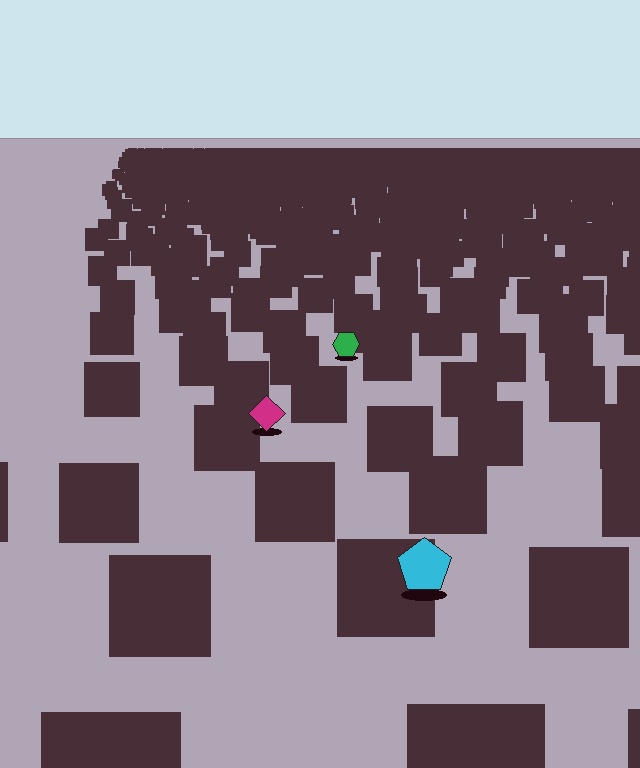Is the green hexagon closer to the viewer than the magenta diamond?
No. The magenta diamond is closer — you can tell from the texture gradient: the ground texture is coarser near it.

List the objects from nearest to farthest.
From nearest to farthest: the cyan pentagon, the magenta diamond, the green hexagon.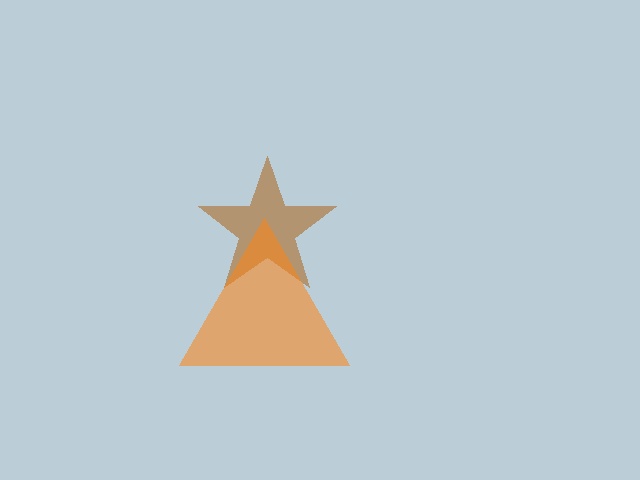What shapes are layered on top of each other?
The layered shapes are: a brown star, an orange triangle.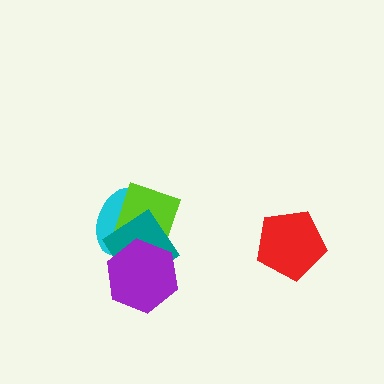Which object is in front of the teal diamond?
The purple hexagon is in front of the teal diamond.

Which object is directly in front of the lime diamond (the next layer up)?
The teal diamond is directly in front of the lime diamond.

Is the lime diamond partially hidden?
Yes, it is partially covered by another shape.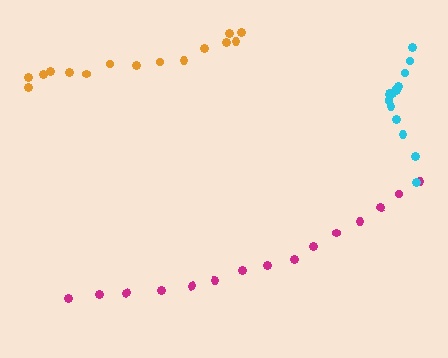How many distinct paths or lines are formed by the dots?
There are 3 distinct paths.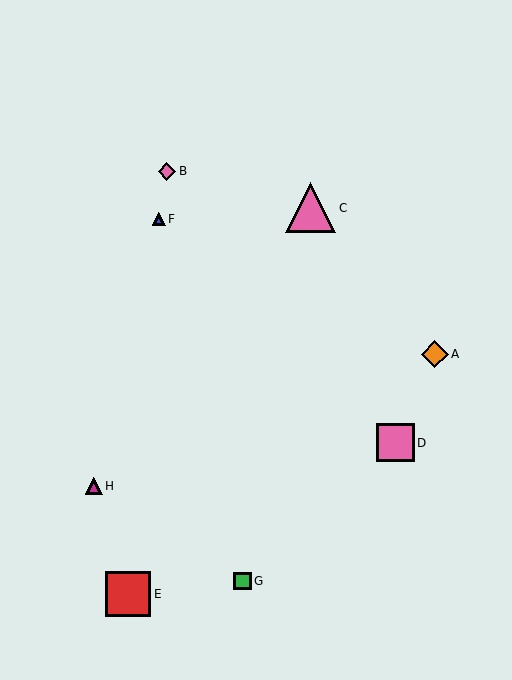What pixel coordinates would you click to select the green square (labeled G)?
Click at (242, 581) to select the green square G.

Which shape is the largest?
The pink triangle (labeled C) is the largest.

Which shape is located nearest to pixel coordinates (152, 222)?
The blue triangle (labeled F) at (159, 219) is nearest to that location.